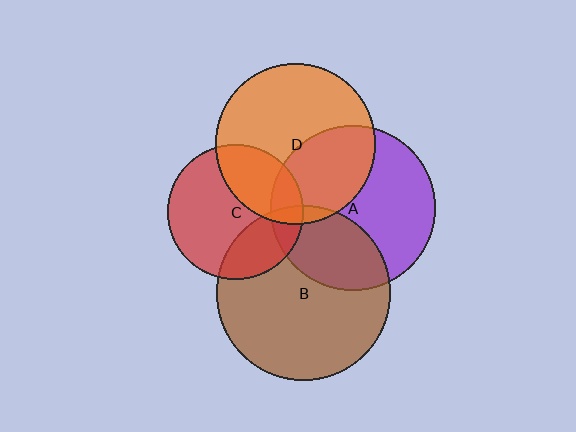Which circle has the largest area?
Circle B (brown).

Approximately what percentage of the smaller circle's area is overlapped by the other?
Approximately 25%.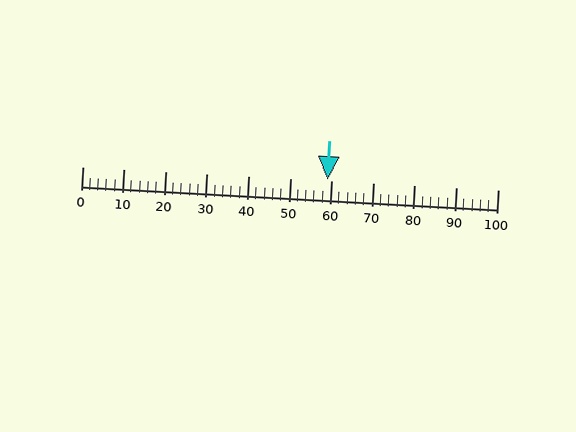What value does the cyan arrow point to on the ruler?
The cyan arrow points to approximately 59.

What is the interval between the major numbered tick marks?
The major tick marks are spaced 10 units apart.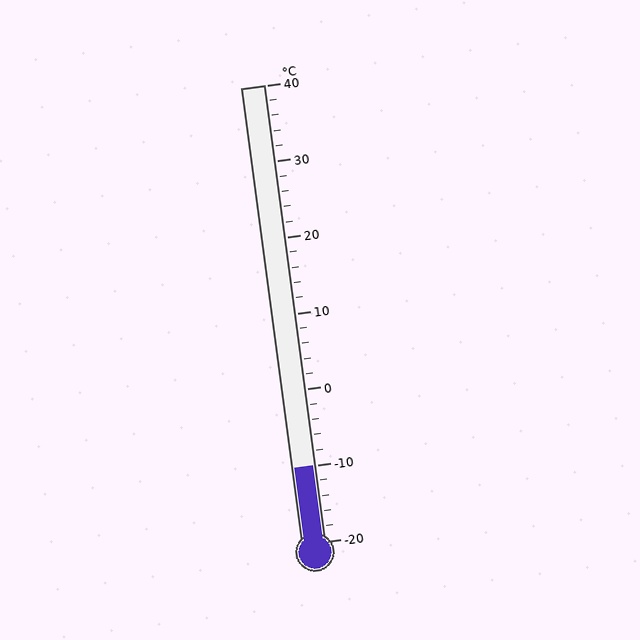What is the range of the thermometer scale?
The thermometer scale ranges from -20°C to 40°C.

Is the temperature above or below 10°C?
The temperature is below 10°C.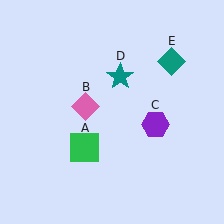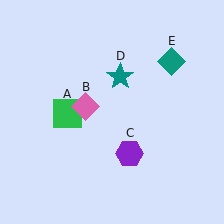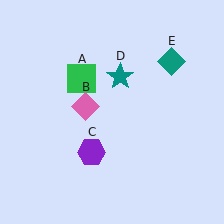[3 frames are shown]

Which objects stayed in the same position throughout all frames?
Pink diamond (object B) and teal star (object D) and teal diamond (object E) remained stationary.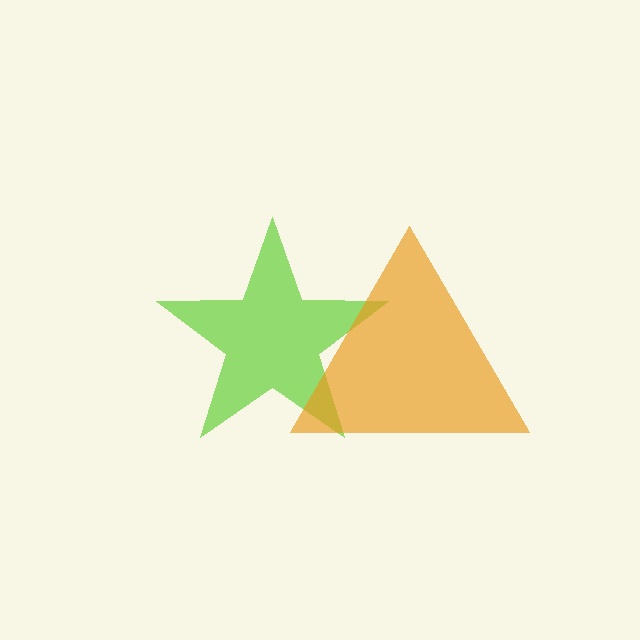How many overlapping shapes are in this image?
There are 2 overlapping shapes in the image.